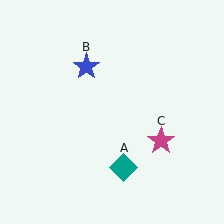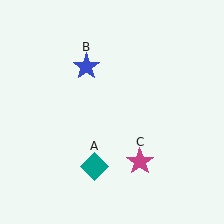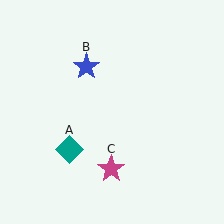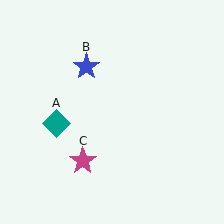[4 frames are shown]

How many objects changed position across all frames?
2 objects changed position: teal diamond (object A), magenta star (object C).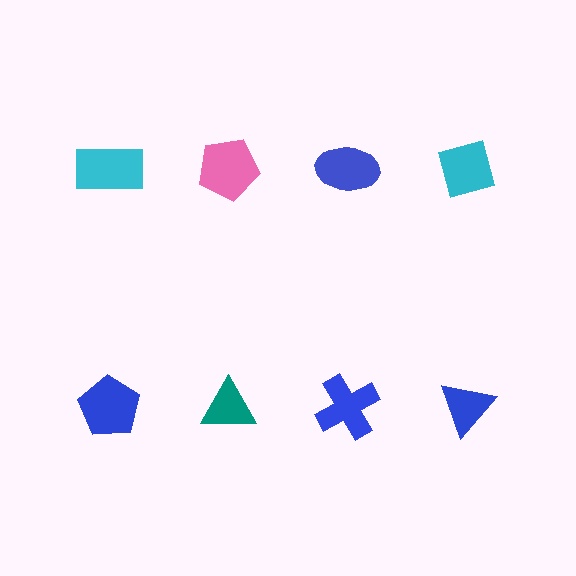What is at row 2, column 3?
A blue cross.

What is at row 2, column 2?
A teal triangle.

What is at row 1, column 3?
A blue ellipse.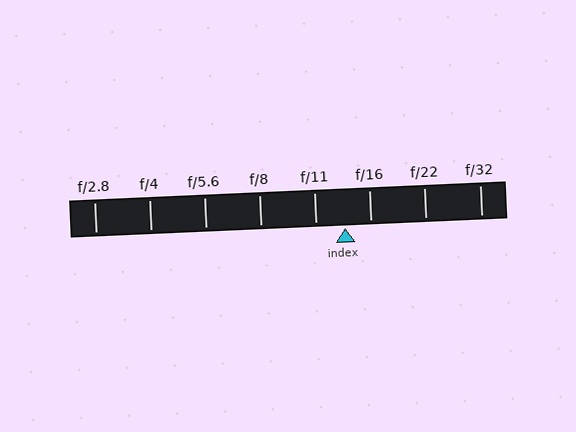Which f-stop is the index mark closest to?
The index mark is closest to f/16.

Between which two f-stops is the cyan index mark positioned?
The index mark is between f/11 and f/16.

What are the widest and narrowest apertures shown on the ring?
The widest aperture shown is f/2.8 and the narrowest is f/32.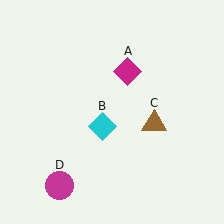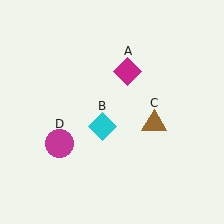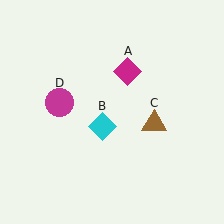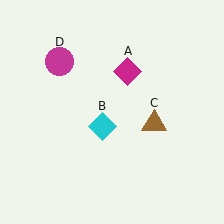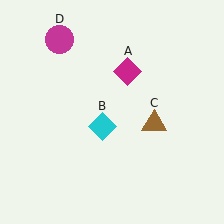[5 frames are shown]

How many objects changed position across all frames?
1 object changed position: magenta circle (object D).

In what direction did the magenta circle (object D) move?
The magenta circle (object D) moved up.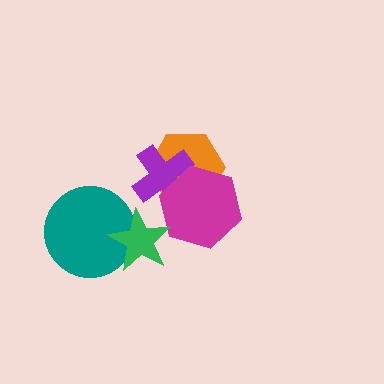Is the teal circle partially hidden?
Yes, it is partially covered by another shape.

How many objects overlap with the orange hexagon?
2 objects overlap with the orange hexagon.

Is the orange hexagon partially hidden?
Yes, it is partially covered by another shape.